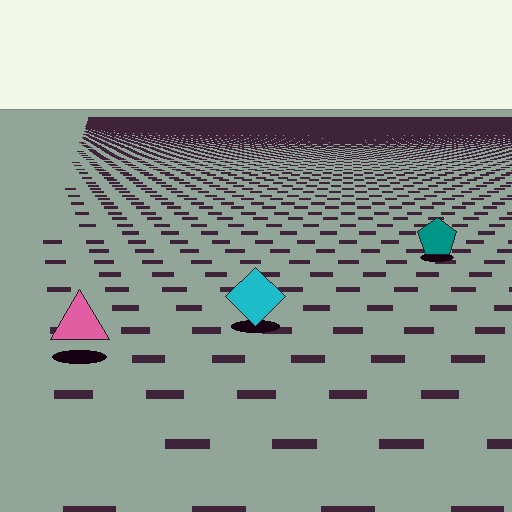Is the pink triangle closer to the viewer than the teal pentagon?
Yes. The pink triangle is closer — you can tell from the texture gradient: the ground texture is coarser near it.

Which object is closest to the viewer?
The pink triangle is closest. The texture marks near it are larger and more spread out.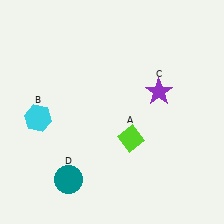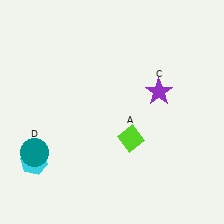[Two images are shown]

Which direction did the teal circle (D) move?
The teal circle (D) moved left.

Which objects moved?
The objects that moved are: the cyan hexagon (B), the teal circle (D).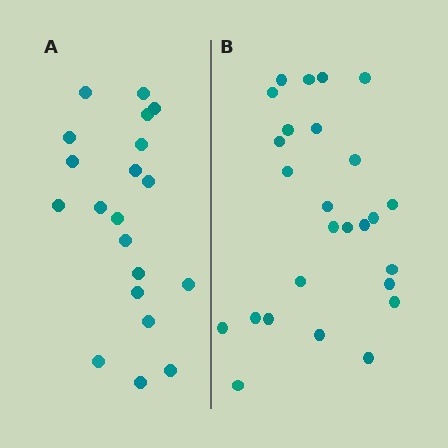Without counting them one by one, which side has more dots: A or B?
Region B (the right region) has more dots.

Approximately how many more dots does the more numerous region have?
Region B has about 6 more dots than region A.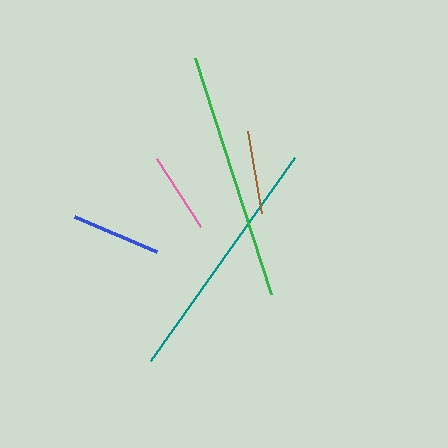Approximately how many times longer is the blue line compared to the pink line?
The blue line is approximately 1.1 times the length of the pink line.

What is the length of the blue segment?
The blue segment is approximately 89 pixels long.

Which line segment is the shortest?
The pink line is the shortest at approximately 80 pixels.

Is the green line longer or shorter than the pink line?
The green line is longer than the pink line.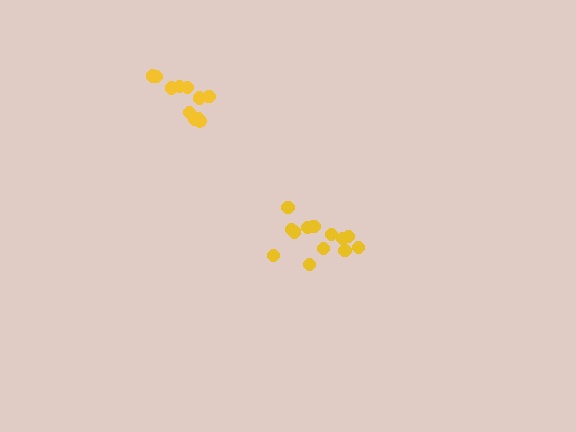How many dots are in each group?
Group 1: 11 dots, Group 2: 13 dots (24 total).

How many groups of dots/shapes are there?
There are 2 groups.